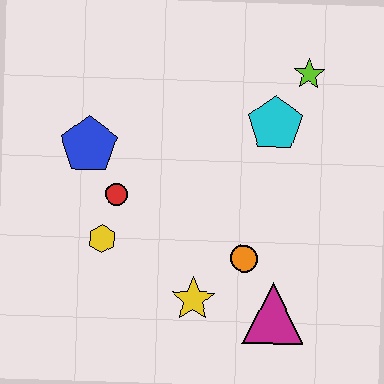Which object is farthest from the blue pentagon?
The magenta triangle is farthest from the blue pentagon.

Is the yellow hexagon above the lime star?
No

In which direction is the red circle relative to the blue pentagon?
The red circle is below the blue pentagon.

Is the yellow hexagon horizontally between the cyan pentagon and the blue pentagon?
Yes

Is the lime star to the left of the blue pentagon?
No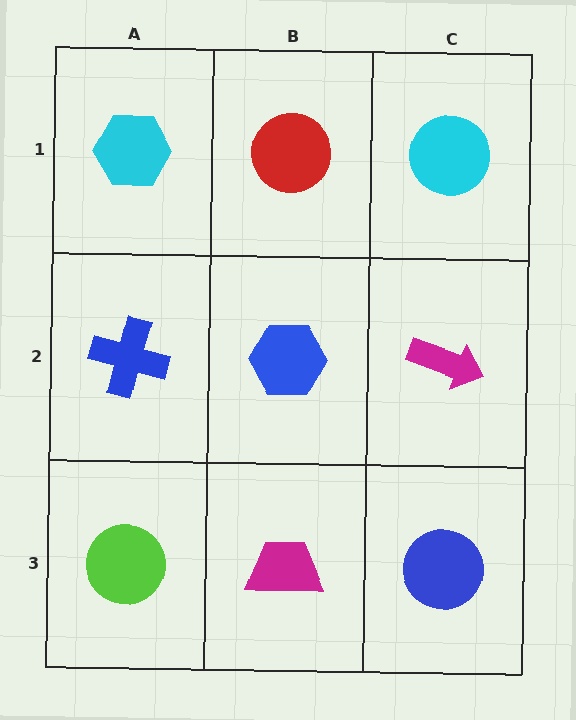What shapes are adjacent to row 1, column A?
A blue cross (row 2, column A), a red circle (row 1, column B).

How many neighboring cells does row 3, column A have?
2.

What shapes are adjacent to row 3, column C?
A magenta arrow (row 2, column C), a magenta trapezoid (row 3, column B).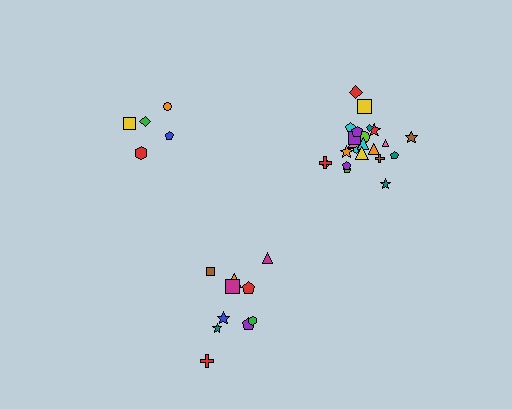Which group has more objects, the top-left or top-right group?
The top-right group.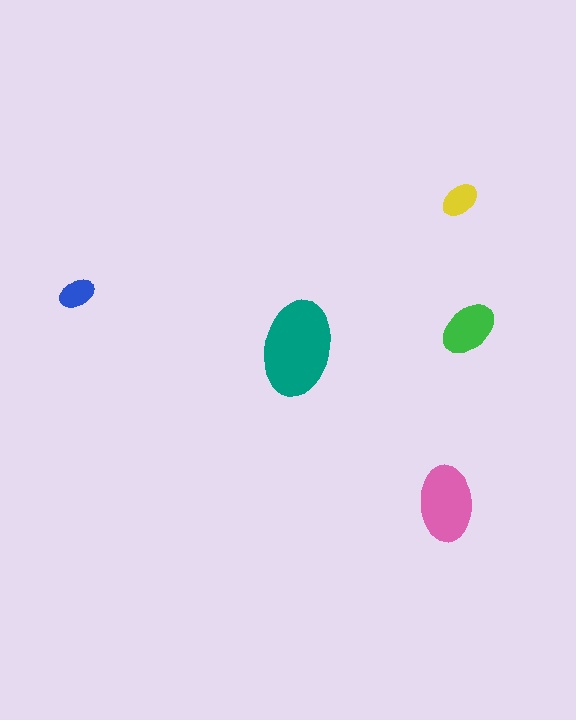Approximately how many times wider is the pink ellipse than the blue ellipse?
About 2 times wider.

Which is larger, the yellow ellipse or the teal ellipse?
The teal one.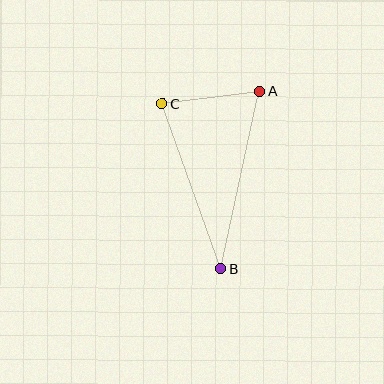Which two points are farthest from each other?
Points A and B are farthest from each other.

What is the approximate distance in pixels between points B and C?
The distance between B and C is approximately 175 pixels.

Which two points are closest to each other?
Points A and C are closest to each other.